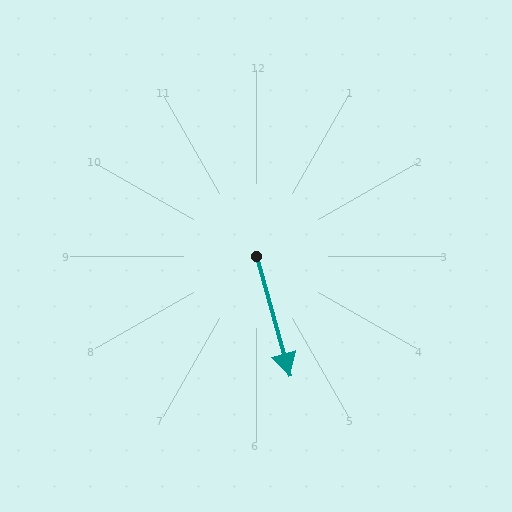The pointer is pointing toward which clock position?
Roughly 5 o'clock.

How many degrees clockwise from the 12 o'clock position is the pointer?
Approximately 164 degrees.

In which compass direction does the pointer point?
South.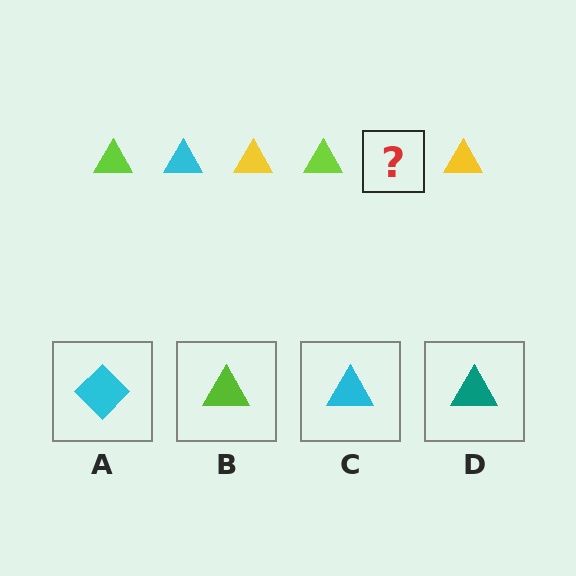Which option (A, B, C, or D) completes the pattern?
C.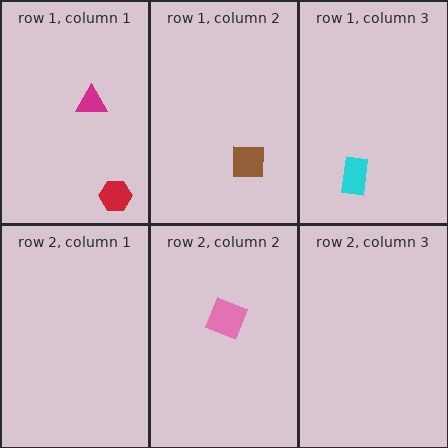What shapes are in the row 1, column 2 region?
The brown square.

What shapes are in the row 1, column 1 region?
The red hexagon, the magenta triangle.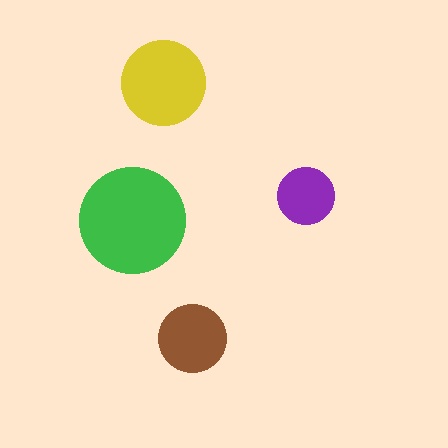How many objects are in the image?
There are 4 objects in the image.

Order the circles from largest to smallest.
the green one, the yellow one, the brown one, the purple one.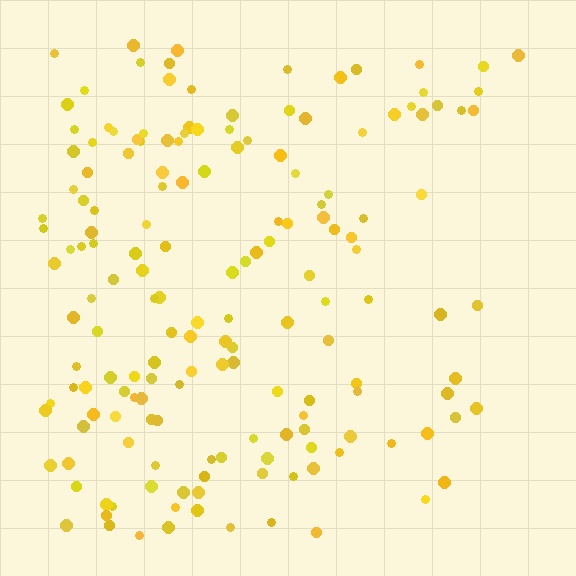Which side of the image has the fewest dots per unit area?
The right.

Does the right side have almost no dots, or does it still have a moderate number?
Still a moderate number, just noticeably fewer than the left.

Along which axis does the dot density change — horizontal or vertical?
Horizontal.